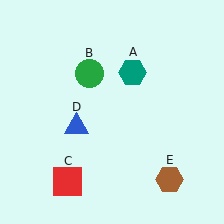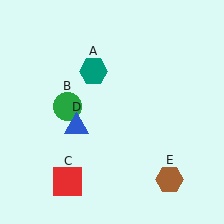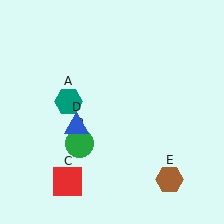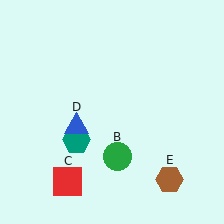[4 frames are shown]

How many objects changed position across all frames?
2 objects changed position: teal hexagon (object A), green circle (object B).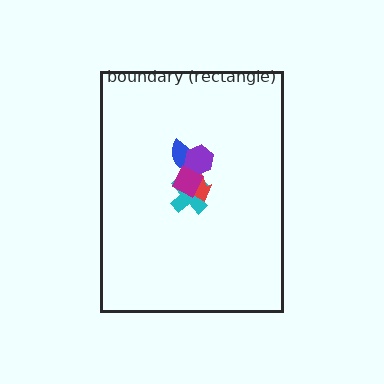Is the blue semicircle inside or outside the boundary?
Inside.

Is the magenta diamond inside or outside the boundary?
Inside.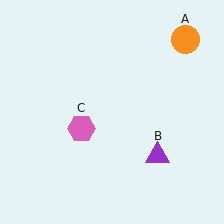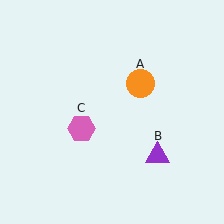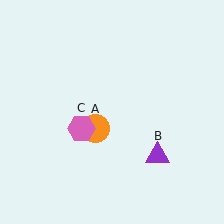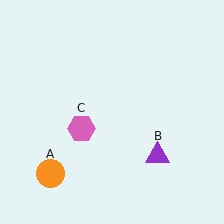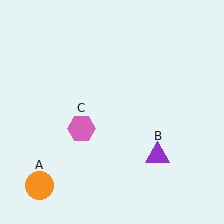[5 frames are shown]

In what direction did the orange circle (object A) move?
The orange circle (object A) moved down and to the left.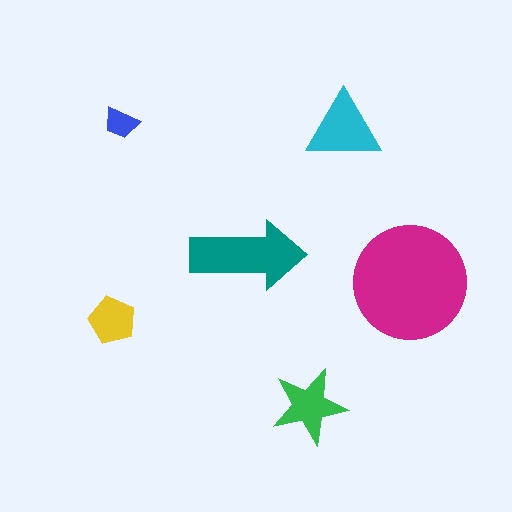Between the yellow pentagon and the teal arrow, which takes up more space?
The teal arrow.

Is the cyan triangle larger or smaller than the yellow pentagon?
Larger.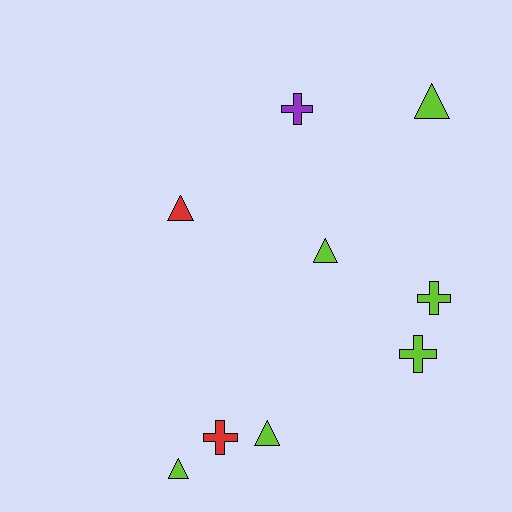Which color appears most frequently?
Lime, with 6 objects.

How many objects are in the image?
There are 9 objects.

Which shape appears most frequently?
Triangle, with 5 objects.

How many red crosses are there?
There is 1 red cross.